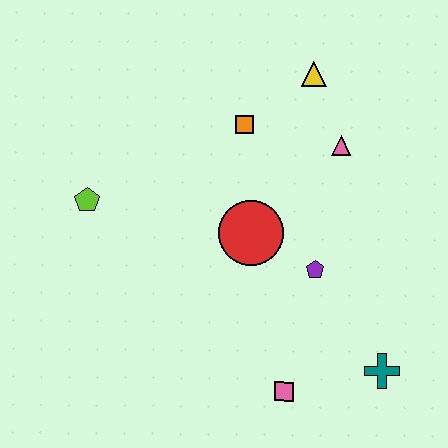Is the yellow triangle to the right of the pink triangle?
No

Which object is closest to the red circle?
The purple pentagon is closest to the red circle.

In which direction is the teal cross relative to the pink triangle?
The teal cross is below the pink triangle.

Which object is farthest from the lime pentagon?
The teal cross is farthest from the lime pentagon.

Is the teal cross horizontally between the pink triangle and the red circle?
No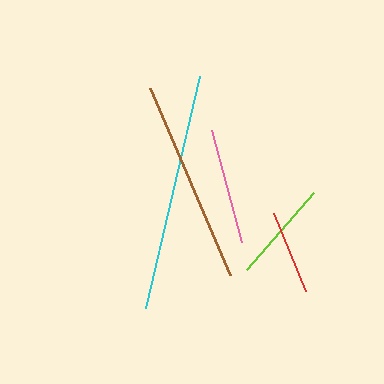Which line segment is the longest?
The cyan line is the longest at approximately 238 pixels.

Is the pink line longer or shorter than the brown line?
The brown line is longer than the pink line.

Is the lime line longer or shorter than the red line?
The lime line is longer than the red line.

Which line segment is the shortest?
The red line is the shortest at approximately 84 pixels.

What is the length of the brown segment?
The brown segment is approximately 202 pixels long.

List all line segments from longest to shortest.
From longest to shortest: cyan, brown, pink, lime, red.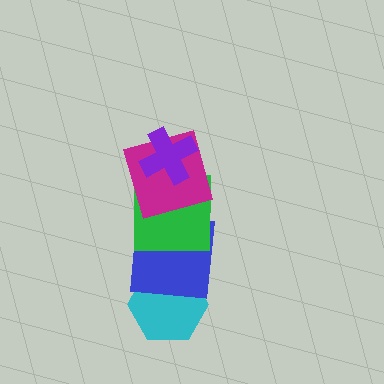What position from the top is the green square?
The green square is 3rd from the top.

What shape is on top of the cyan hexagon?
The blue square is on top of the cyan hexagon.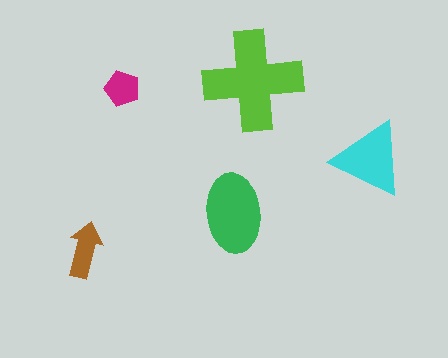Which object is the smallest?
The magenta pentagon.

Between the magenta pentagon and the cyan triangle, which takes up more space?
The cyan triangle.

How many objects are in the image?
There are 5 objects in the image.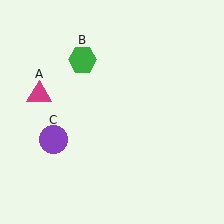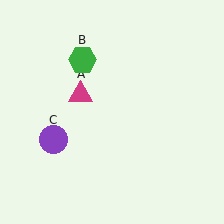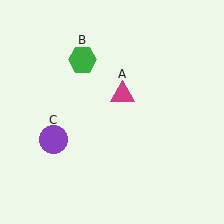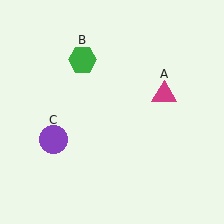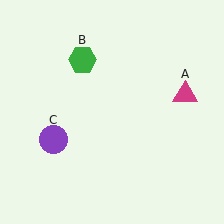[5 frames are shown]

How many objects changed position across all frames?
1 object changed position: magenta triangle (object A).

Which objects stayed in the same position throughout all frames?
Green hexagon (object B) and purple circle (object C) remained stationary.